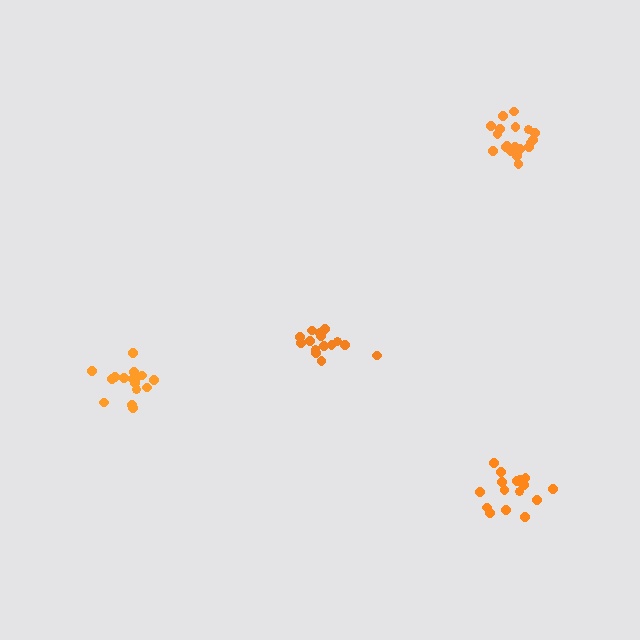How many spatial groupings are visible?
There are 4 spatial groupings.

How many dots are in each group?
Group 1: 16 dots, Group 2: 16 dots, Group 3: 15 dots, Group 4: 20 dots (67 total).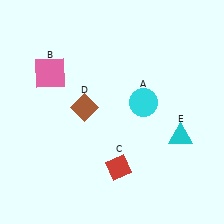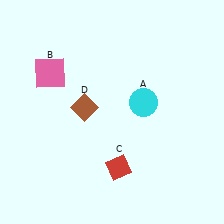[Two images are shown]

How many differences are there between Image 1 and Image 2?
There is 1 difference between the two images.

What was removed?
The cyan triangle (E) was removed in Image 2.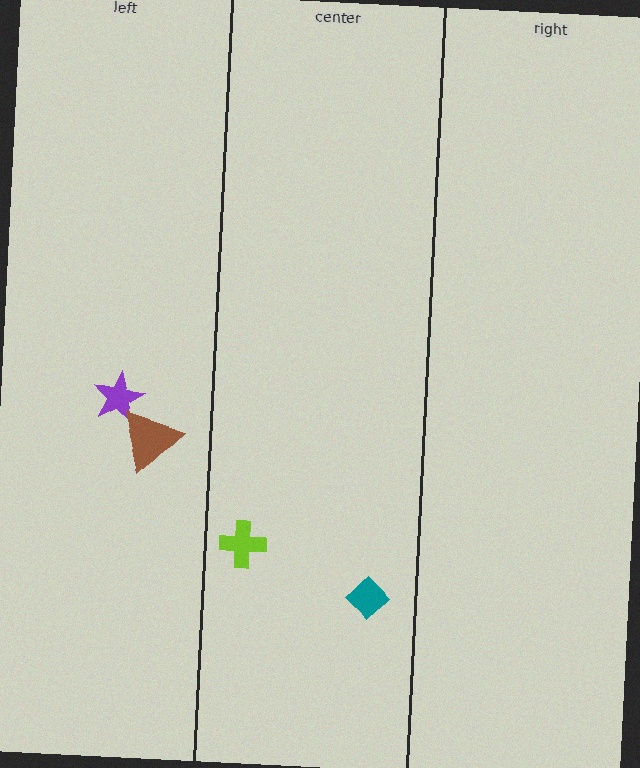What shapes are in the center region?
The lime cross, the teal diamond.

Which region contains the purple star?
The left region.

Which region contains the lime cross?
The center region.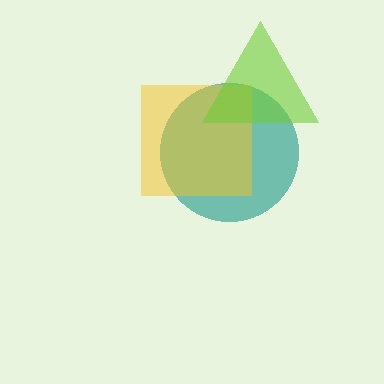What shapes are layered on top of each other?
The layered shapes are: a teal circle, a yellow square, a lime triangle.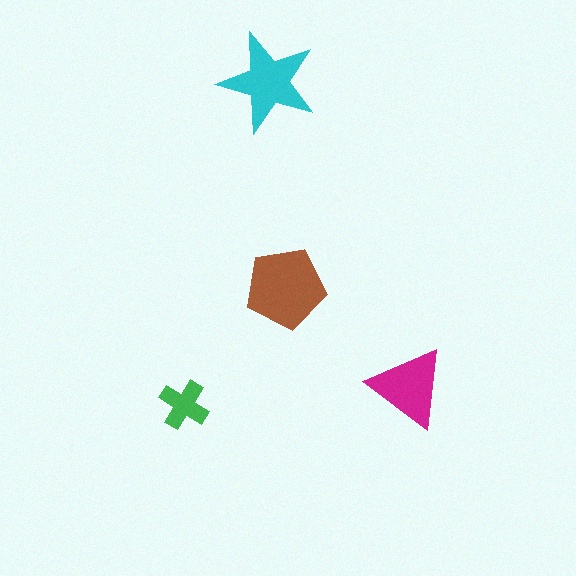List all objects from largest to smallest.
The brown pentagon, the cyan star, the magenta triangle, the green cross.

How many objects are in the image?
There are 4 objects in the image.